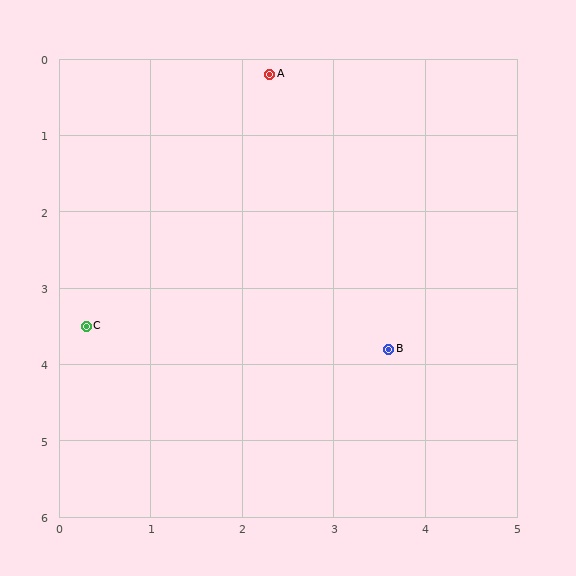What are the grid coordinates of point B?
Point B is at approximately (3.6, 3.8).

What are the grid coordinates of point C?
Point C is at approximately (0.3, 3.5).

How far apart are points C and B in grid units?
Points C and B are about 3.3 grid units apart.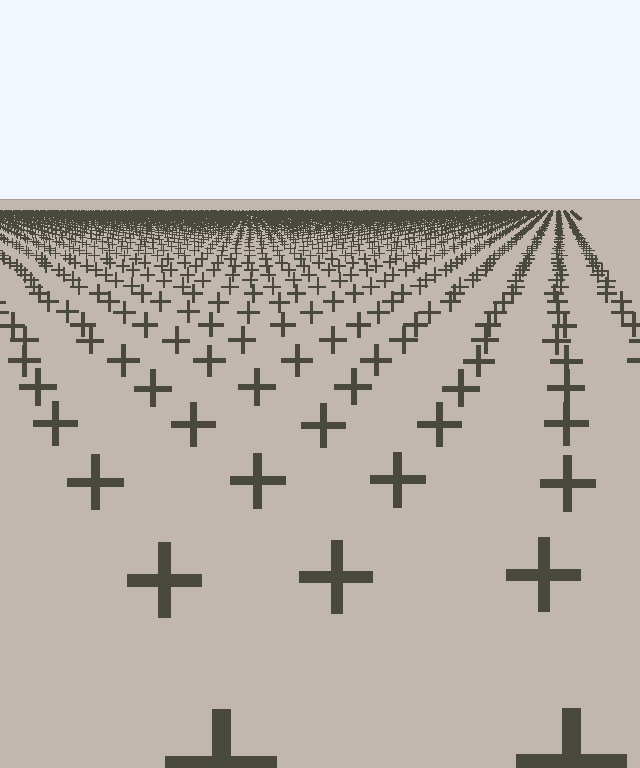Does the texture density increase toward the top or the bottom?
Density increases toward the top.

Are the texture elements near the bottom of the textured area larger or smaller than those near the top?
Larger. Near the bottom, elements are closer to the viewer and appear at a bigger on-screen size.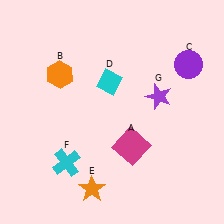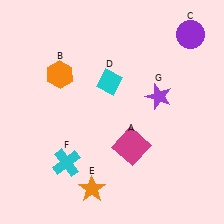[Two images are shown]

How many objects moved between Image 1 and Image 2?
1 object moved between the two images.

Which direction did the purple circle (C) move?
The purple circle (C) moved up.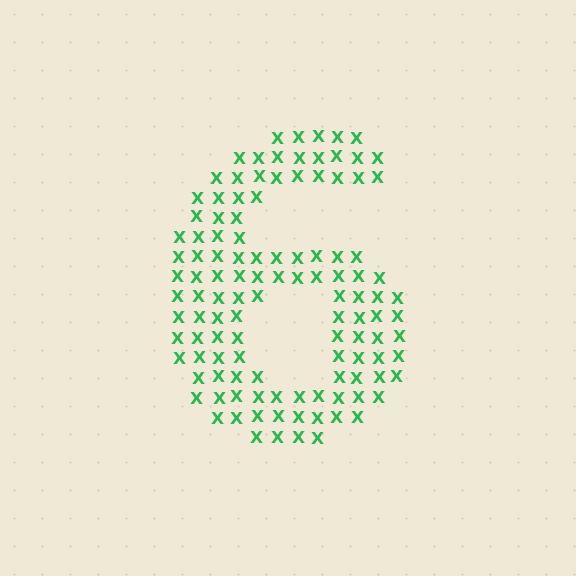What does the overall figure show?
The overall figure shows the digit 6.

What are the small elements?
The small elements are letter X's.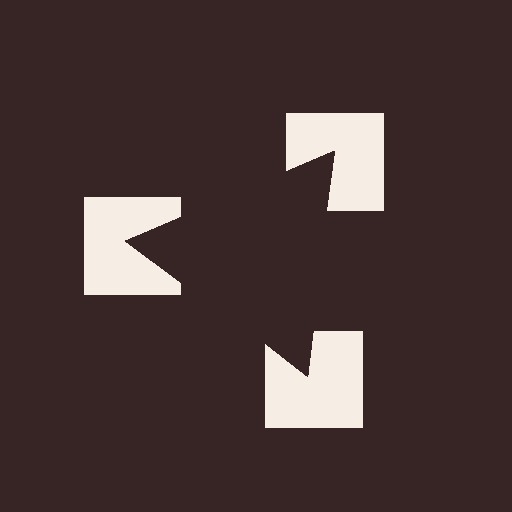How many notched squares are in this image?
There are 3 — one at each vertex of the illusory triangle.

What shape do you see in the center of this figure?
An illusory triangle — its edges are inferred from the aligned wedge cuts in the notched squares, not physically drawn.